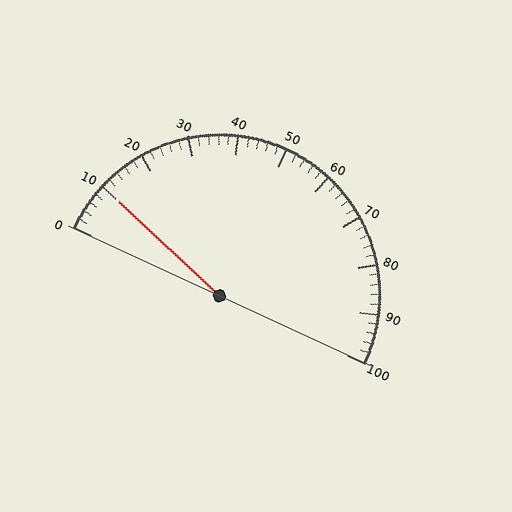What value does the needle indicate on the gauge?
The needle indicates approximately 10.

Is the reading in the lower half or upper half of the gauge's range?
The reading is in the lower half of the range (0 to 100).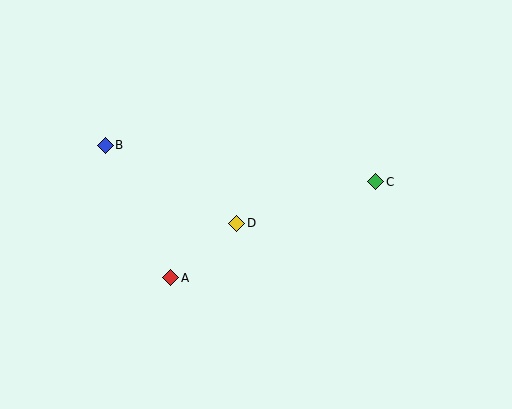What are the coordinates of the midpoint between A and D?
The midpoint between A and D is at (204, 251).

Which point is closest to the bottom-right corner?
Point C is closest to the bottom-right corner.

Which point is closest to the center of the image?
Point D at (237, 223) is closest to the center.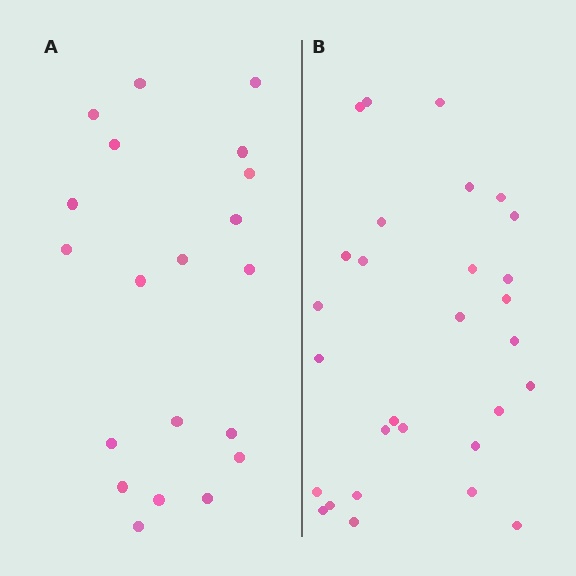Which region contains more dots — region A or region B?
Region B (the right region) has more dots.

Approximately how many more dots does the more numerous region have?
Region B has roughly 8 or so more dots than region A.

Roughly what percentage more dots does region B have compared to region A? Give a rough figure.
About 45% more.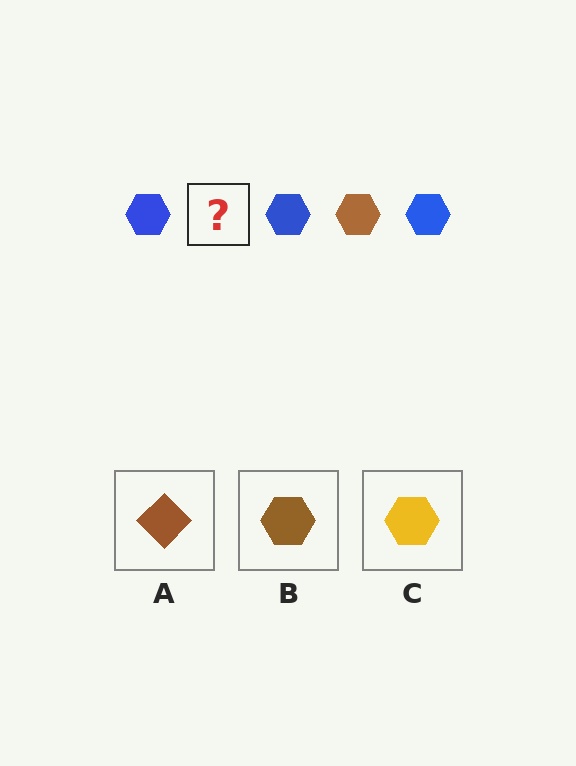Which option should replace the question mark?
Option B.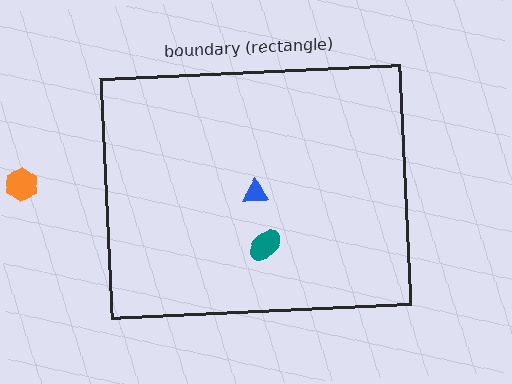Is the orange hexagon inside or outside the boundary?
Outside.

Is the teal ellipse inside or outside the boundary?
Inside.